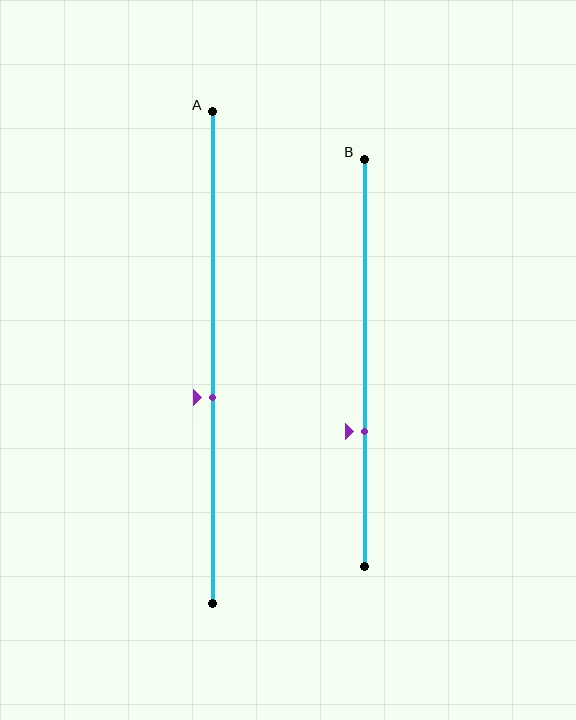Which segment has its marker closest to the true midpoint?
Segment A has its marker closest to the true midpoint.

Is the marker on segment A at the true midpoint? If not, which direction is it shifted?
No, the marker on segment A is shifted downward by about 8% of the segment length.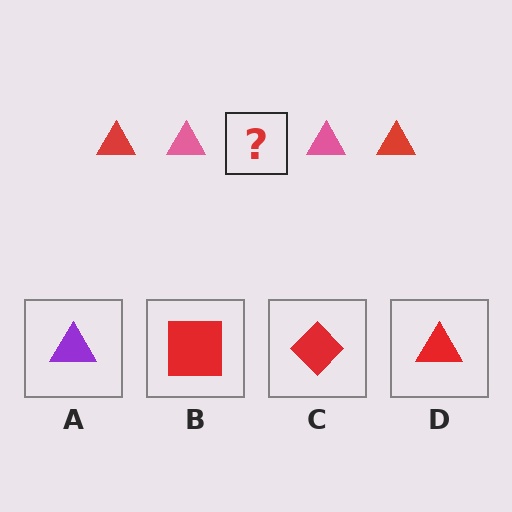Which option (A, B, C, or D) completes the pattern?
D.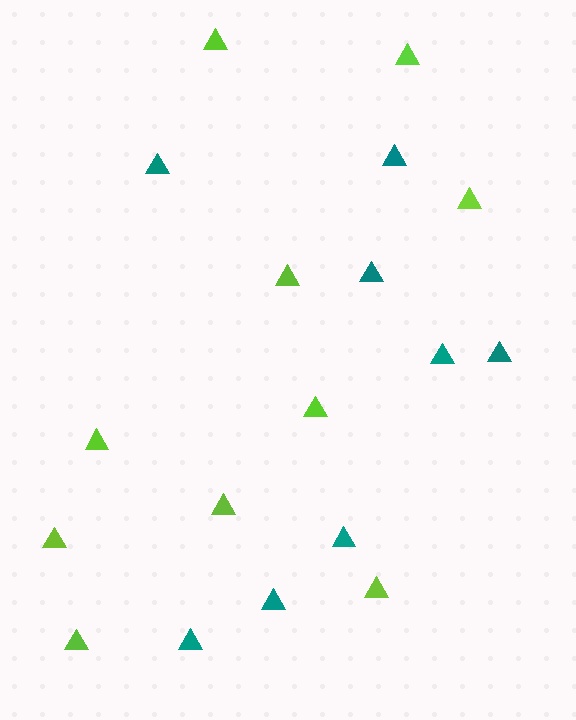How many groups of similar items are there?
There are 2 groups: one group of teal triangles (8) and one group of lime triangles (10).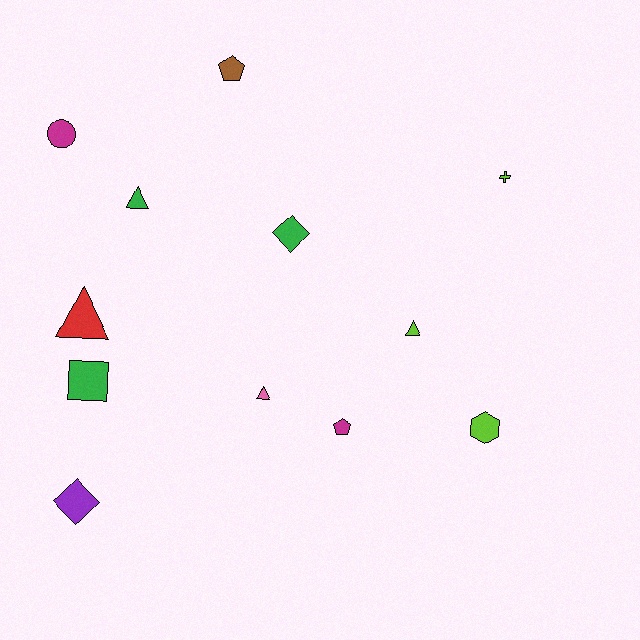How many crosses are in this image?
There is 1 cross.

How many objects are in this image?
There are 12 objects.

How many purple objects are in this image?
There is 1 purple object.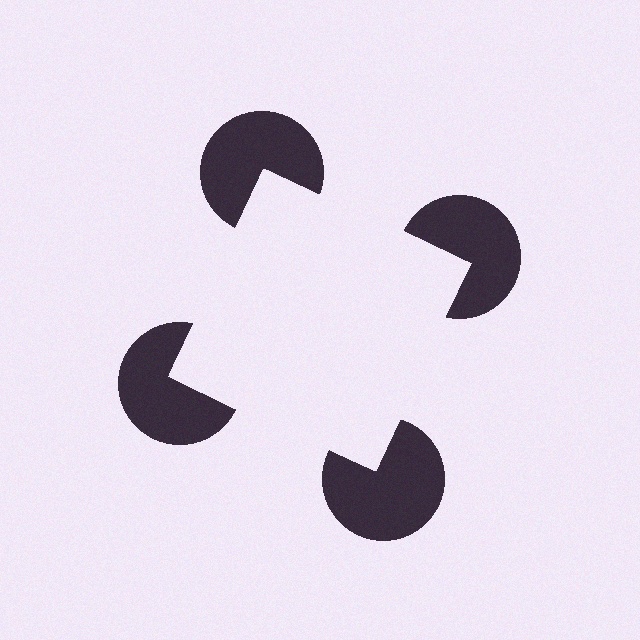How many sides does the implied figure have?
4 sides.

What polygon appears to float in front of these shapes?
An illusory square — its edges are inferred from the aligned wedge cuts in the pac-man discs, not physically drawn.